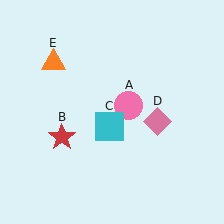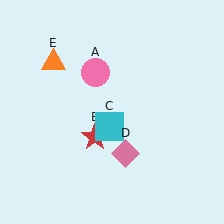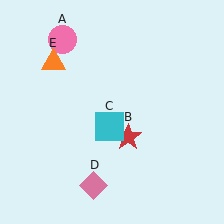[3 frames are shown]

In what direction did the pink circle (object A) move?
The pink circle (object A) moved up and to the left.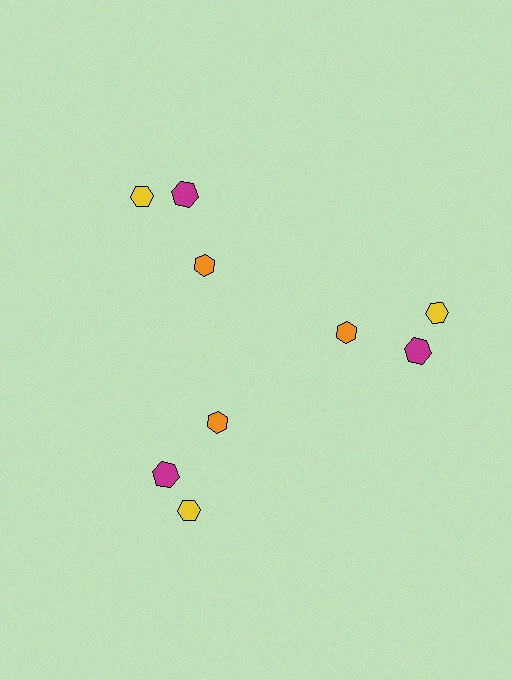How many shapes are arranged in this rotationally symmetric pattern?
There are 9 shapes, arranged in 3 groups of 3.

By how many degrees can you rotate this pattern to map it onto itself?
The pattern maps onto itself every 120 degrees of rotation.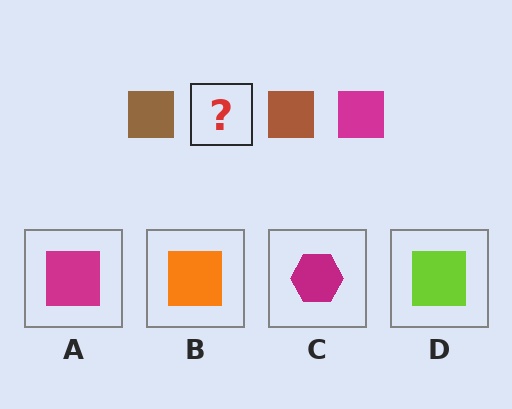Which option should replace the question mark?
Option A.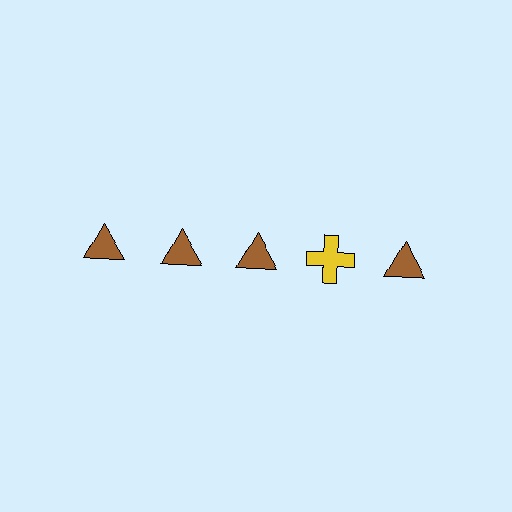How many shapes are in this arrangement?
There are 5 shapes arranged in a grid pattern.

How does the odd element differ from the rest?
It differs in both color (yellow instead of brown) and shape (cross instead of triangle).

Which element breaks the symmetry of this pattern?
The yellow cross in the top row, second from right column breaks the symmetry. All other shapes are brown triangles.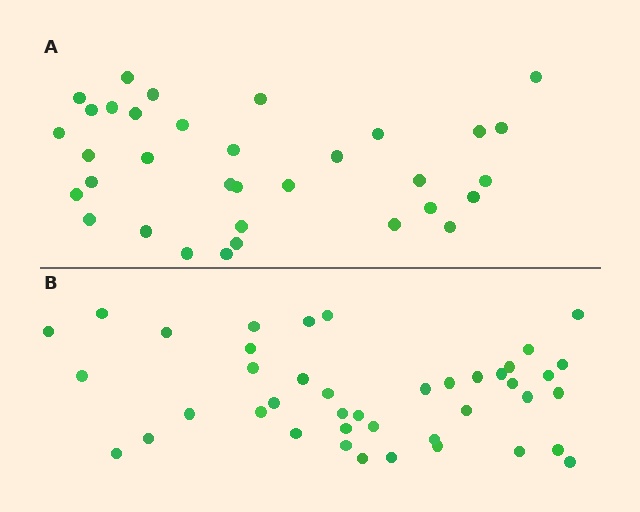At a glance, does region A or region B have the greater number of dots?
Region B (the bottom region) has more dots.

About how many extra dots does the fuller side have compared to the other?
Region B has roughly 8 or so more dots than region A.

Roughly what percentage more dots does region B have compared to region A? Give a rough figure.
About 25% more.